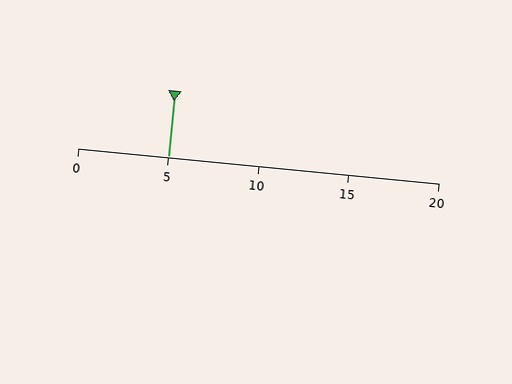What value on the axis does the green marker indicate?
The marker indicates approximately 5.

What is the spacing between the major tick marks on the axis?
The major ticks are spaced 5 apart.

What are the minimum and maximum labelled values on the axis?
The axis runs from 0 to 20.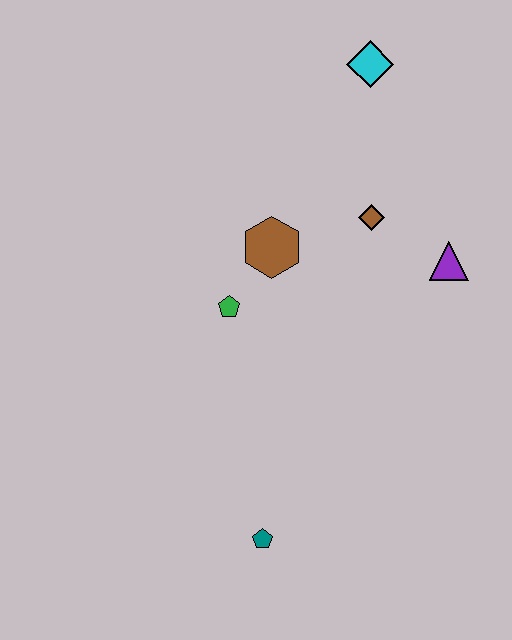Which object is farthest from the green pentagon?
The cyan diamond is farthest from the green pentagon.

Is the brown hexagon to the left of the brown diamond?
Yes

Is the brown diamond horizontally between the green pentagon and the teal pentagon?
No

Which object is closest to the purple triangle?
The brown diamond is closest to the purple triangle.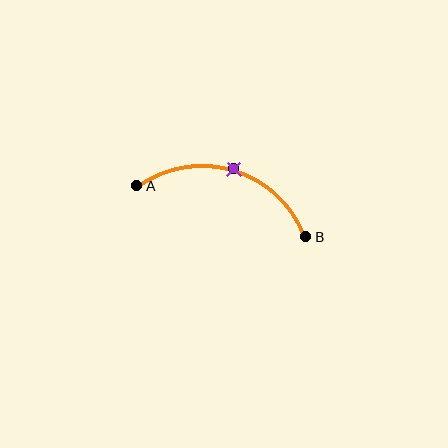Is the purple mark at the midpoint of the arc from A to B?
Yes. The purple mark lies on the arc at equal arc-length from both A and B — it is the arc midpoint.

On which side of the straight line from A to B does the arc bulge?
The arc bulges above the straight line connecting A and B.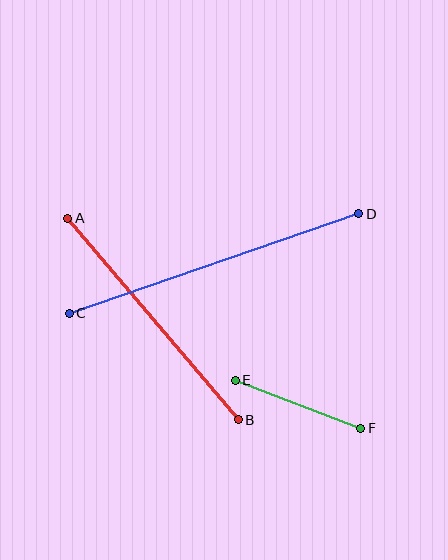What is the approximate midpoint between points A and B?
The midpoint is at approximately (153, 319) pixels.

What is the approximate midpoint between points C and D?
The midpoint is at approximately (214, 263) pixels.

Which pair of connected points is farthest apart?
Points C and D are farthest apart.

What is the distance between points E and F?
The distance is approximately 134 pixels.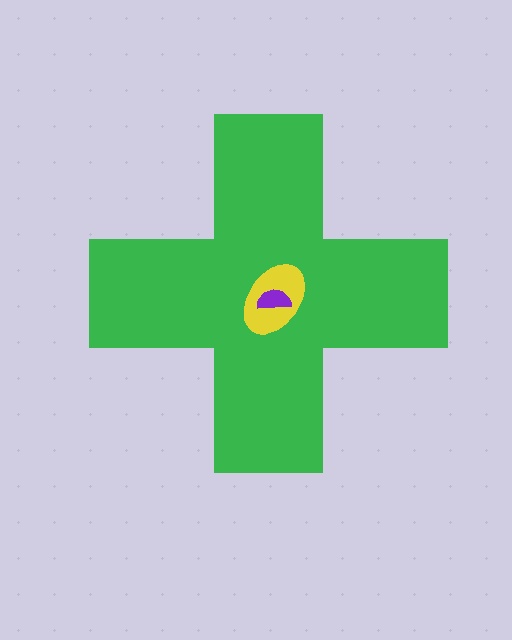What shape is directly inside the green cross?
The yellow ellipse.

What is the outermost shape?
The green cross.